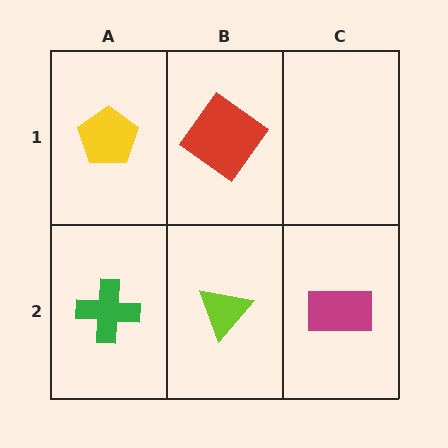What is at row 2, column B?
A lime triangle.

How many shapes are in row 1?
2 shapes.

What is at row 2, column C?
A magenta rectangle.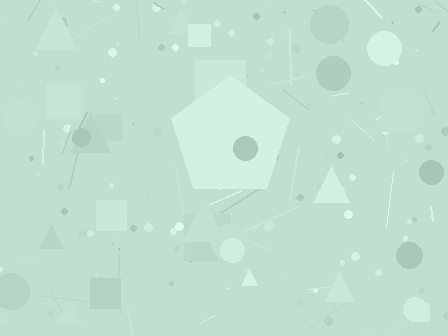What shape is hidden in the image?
A pentagon is hidden in the image.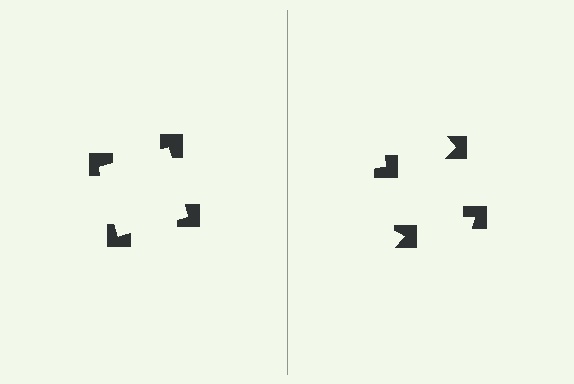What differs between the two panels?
The notched squares are positioned identically on both sides; only the wedge orientations differ. On the left they align to a square; on the right they are misaligned.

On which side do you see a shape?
An illusory square appears on the left side. On the right side the wedge cuts are rotated, so no coherent shape forms.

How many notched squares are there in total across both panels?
8 — 4 on each side.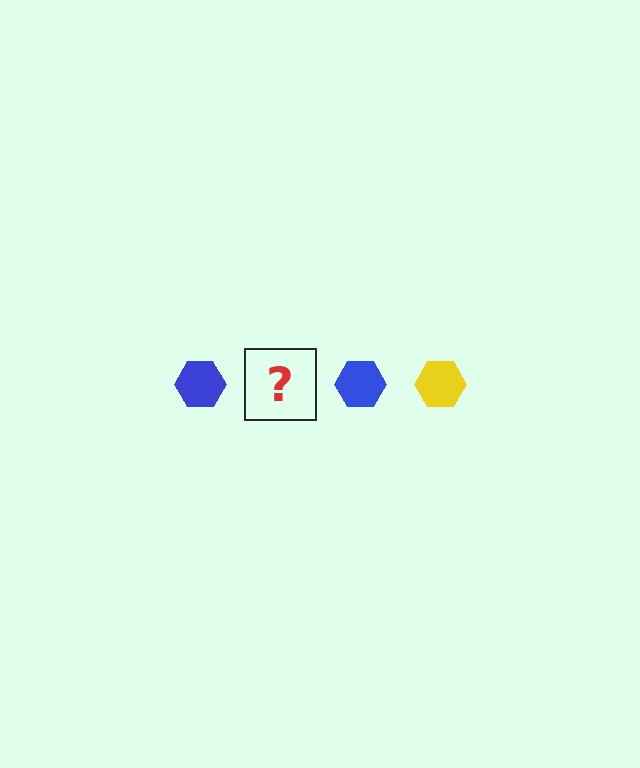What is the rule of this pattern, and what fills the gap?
The rule is that the pattern cycles through blue, yellow hexagons. The gap should be filled with a yellow hexagon.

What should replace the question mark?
The question mark should be replaced with a yellow hexagon.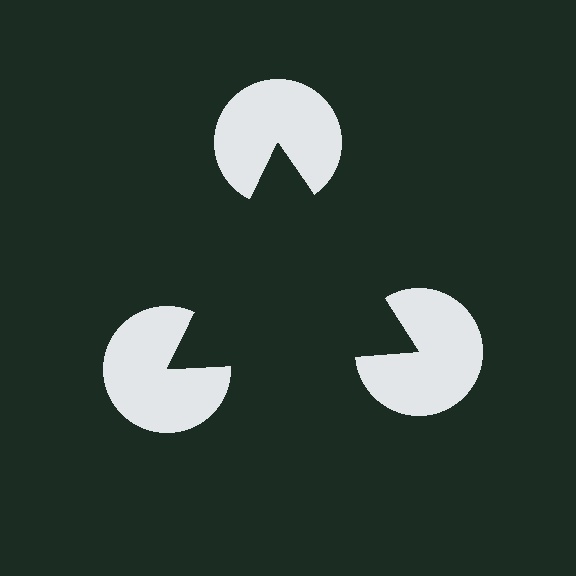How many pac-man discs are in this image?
There are 3 — one at each vertex of the illusory triangle.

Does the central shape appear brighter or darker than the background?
It typically appears slightly darker than the background, even though no actual brightness change is drawn.